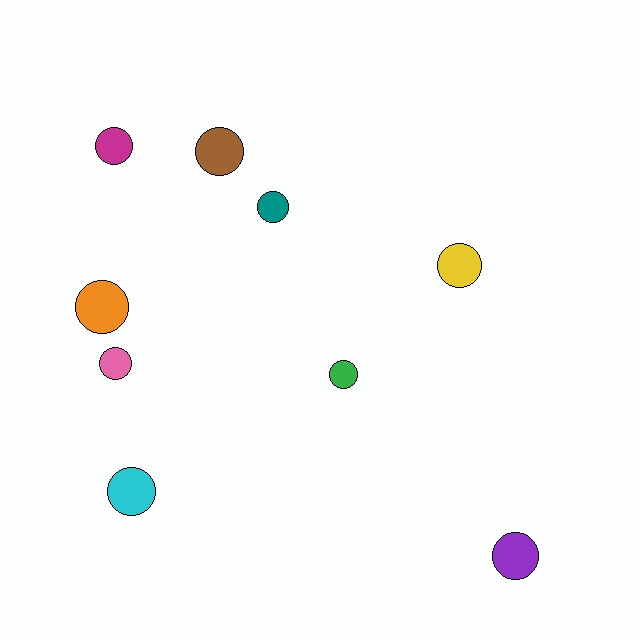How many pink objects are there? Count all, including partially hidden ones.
There is 1 pink object.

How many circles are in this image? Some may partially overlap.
There are 9 circles.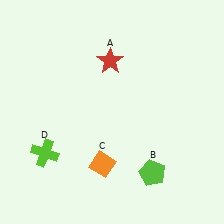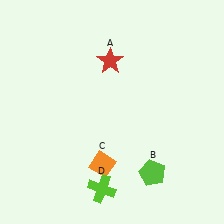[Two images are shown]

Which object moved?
The lime cross (D) moved right.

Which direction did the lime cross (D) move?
The lime cross (D) moved right.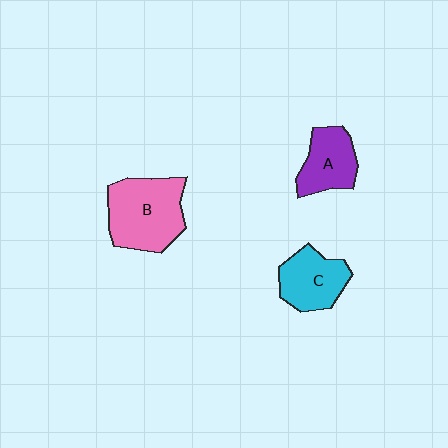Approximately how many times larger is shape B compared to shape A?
Approximately 1.6 times.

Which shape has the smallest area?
Shape A (purple).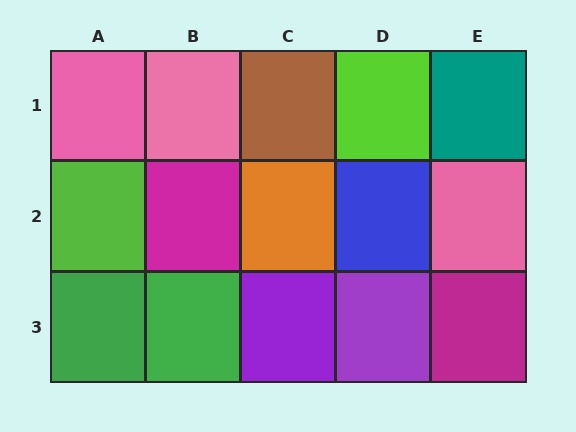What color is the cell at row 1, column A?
Pink.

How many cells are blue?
1 cell is blue.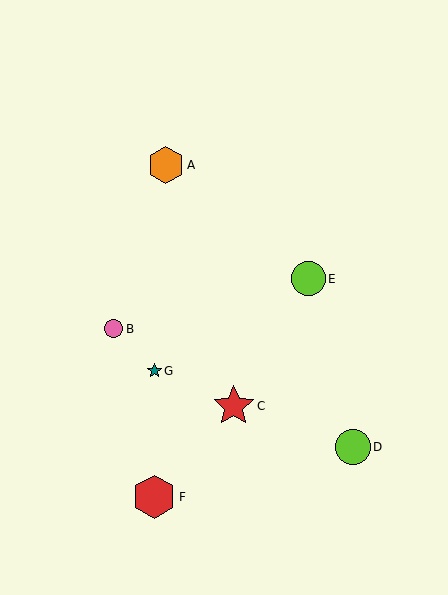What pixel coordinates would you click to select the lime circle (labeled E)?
Click at (308, 279) to select the lime circle E.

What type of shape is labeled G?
Shape G is a teal star.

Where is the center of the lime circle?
The center of the lime circle is at (353, 447).